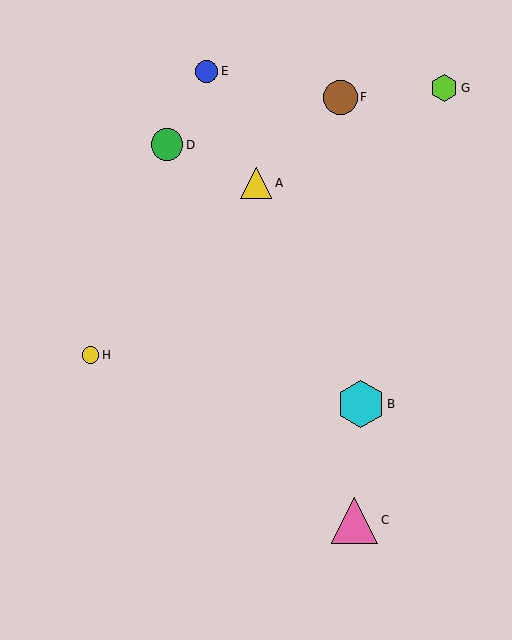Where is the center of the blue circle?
The center of the blue circle is at (207, 71).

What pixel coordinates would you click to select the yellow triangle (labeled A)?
Click at (256, 183) to select the yellow triangle A.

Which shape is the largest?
The cyan hexagon (labeled B) is the largest.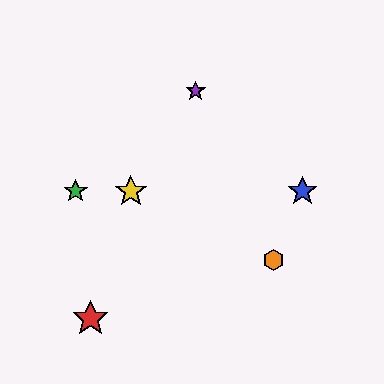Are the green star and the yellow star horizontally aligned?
Yes, both are at y≈191.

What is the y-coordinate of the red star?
The red star is at y≈319.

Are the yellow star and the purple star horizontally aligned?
No, the yellow star is at y≈191 and the purple star is at y≈91.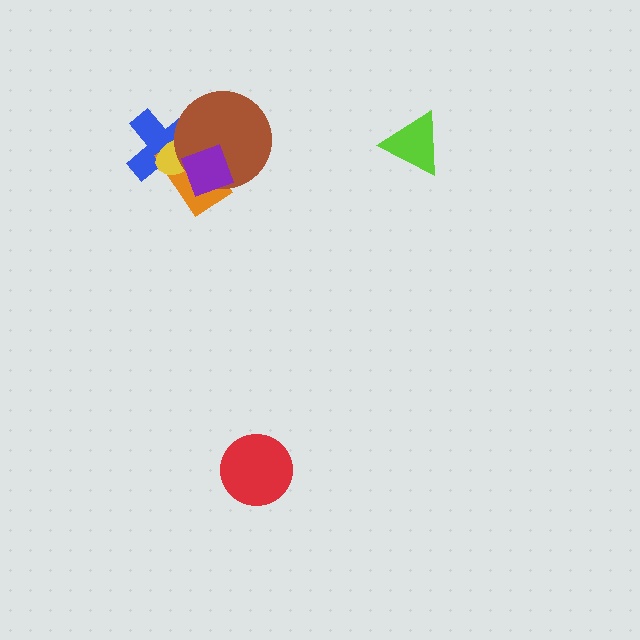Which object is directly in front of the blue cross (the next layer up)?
The orange rectangle is directly in front of the blue cross.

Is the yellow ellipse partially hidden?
Yes, it is partially covered by another shape.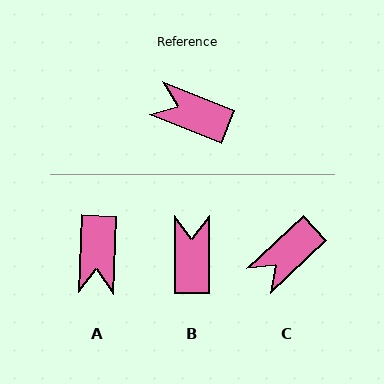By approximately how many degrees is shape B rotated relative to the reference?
Approximately 68 degrees clockwise.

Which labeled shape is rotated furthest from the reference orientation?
A, about 109 degrees away.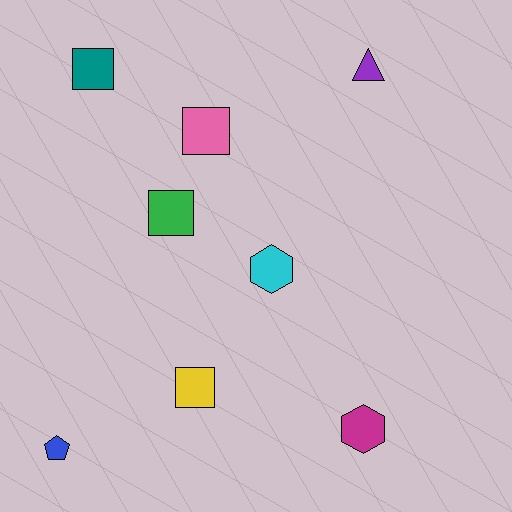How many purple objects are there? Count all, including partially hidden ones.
There is 1 purple object.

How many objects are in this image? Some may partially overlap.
There are 8 objects.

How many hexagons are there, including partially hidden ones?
There are 2 hexagons.